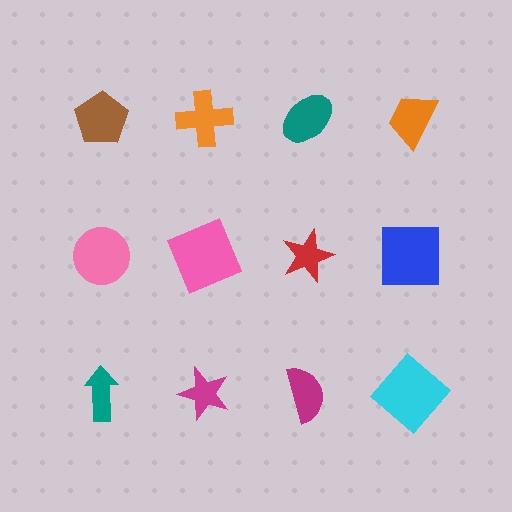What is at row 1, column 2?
An orange cross.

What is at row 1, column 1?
A brown pentagon.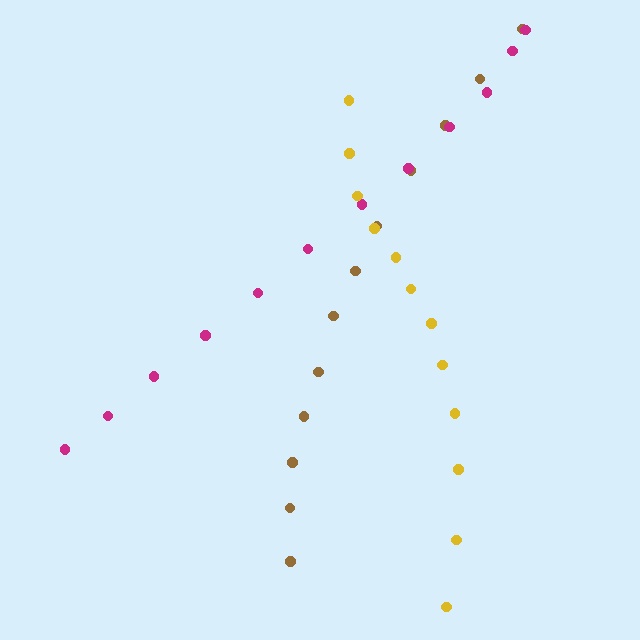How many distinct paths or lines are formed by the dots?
There are 3 distinct paths.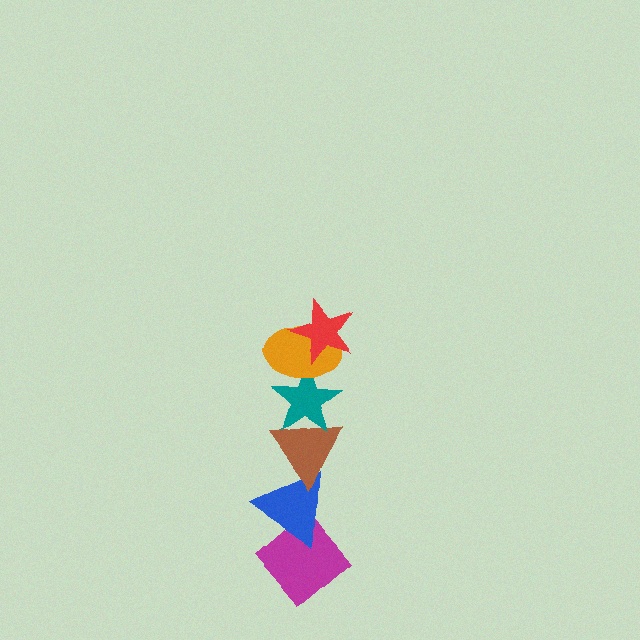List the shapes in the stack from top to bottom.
From top to bottom: the red star, the orange ellipse, the teal star, the brown triangle, the blue triangle, the magenta diamond.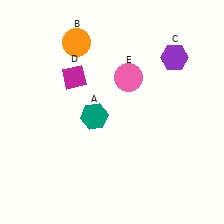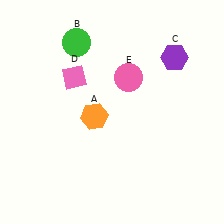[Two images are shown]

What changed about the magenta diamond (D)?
In Image 1, D is magenta. In Image 2, it changed to pink.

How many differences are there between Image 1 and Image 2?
There are 3 differences between the two images.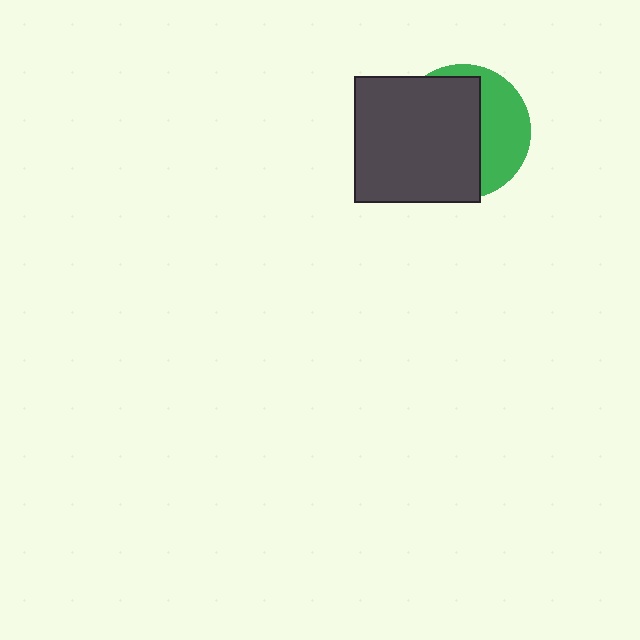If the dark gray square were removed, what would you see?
You would see the complete green circle.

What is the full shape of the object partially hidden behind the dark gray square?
The partially hidden object is a green circle.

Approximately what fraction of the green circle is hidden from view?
Roughly 64% of the green circle is hidden behind the dark gray square.